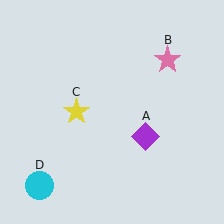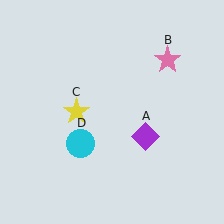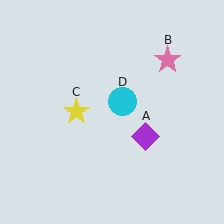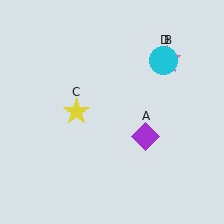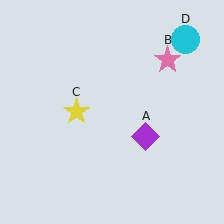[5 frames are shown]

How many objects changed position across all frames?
1 object changed position: cyan circle (object D).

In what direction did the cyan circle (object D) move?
The cyan circle (object D) moved up and to the right.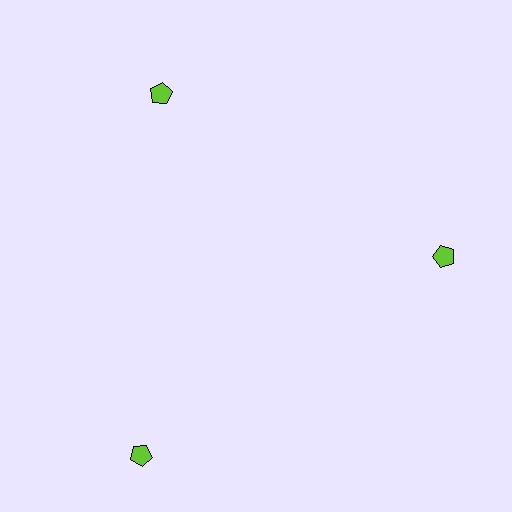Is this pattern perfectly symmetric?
No. The 3 lime pentagons are arranged in a ring, but one element near the 7 o'clock position is pushed outward from the center, breaking the 3-fold rotational symmetry.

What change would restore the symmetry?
The symmetry would be restored by moving it inward, back onto the ring so that all 3 pentagons sit at equal angles and equal distance from the center.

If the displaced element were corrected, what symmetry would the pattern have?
It would have 3-fold rotational symmetry — the pattern would map onto itself every 120 degrees.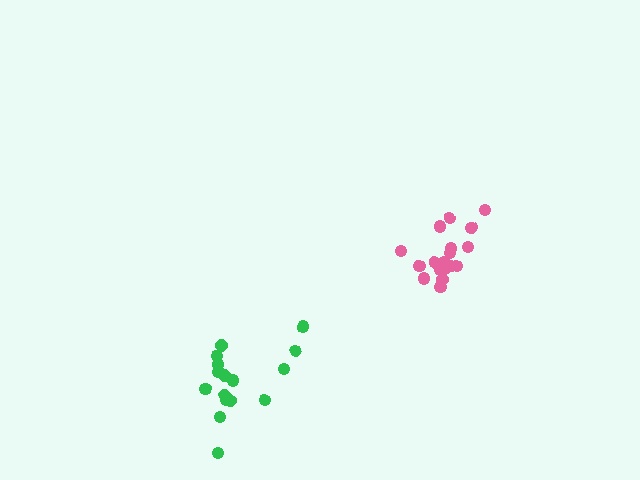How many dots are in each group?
Group 1: 20 dots, Group 2: 16 dots (36 total).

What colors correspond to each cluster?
The clusters are colored: pink, green.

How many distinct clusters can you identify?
There are 2 distinct clusters.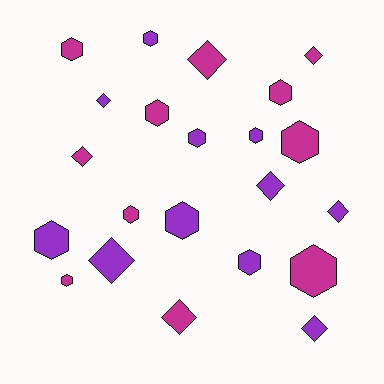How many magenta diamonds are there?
There are 4 magenta diamonds.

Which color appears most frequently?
Purple, with 11 objects.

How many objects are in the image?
There are 22 objects.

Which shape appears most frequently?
Hexagon, with 13 objects.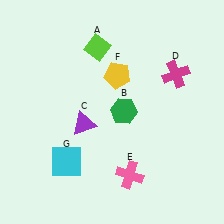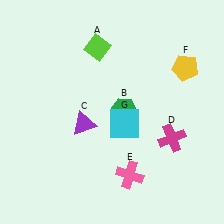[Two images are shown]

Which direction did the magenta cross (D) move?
The magenta cross (D) moved down.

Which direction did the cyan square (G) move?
The cyan square (G) moved right.